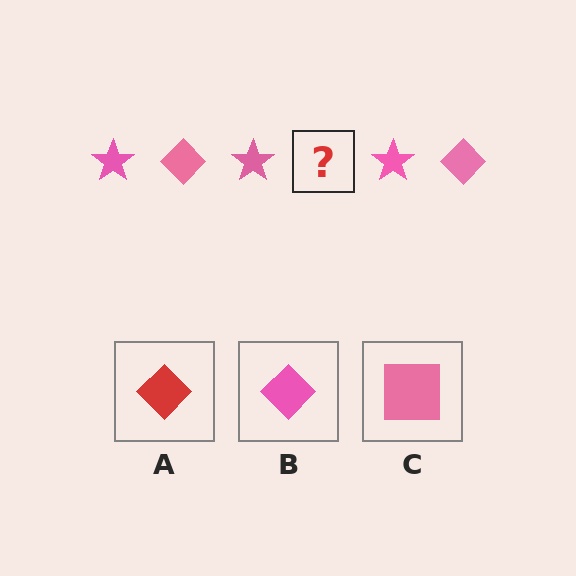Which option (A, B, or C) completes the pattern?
B.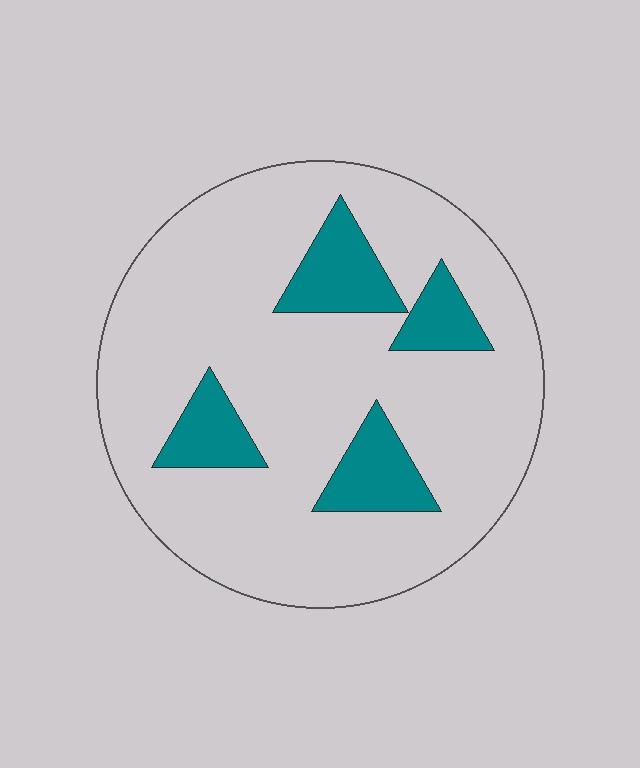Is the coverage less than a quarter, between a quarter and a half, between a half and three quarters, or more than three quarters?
Less than a quarter.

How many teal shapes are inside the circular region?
4.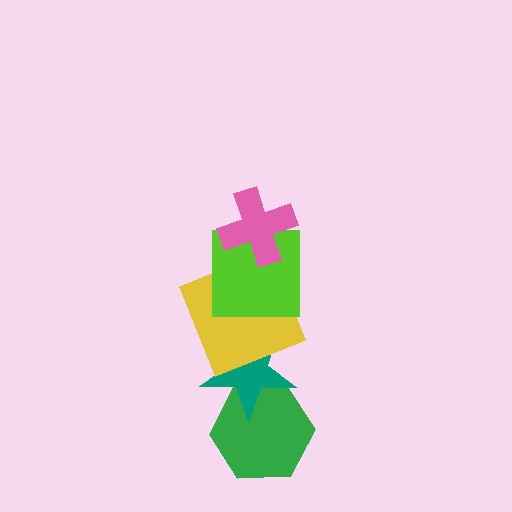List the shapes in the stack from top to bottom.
From top to bottom: the pink cross, the lime square, the yellow square, the teal star, the green hexagon.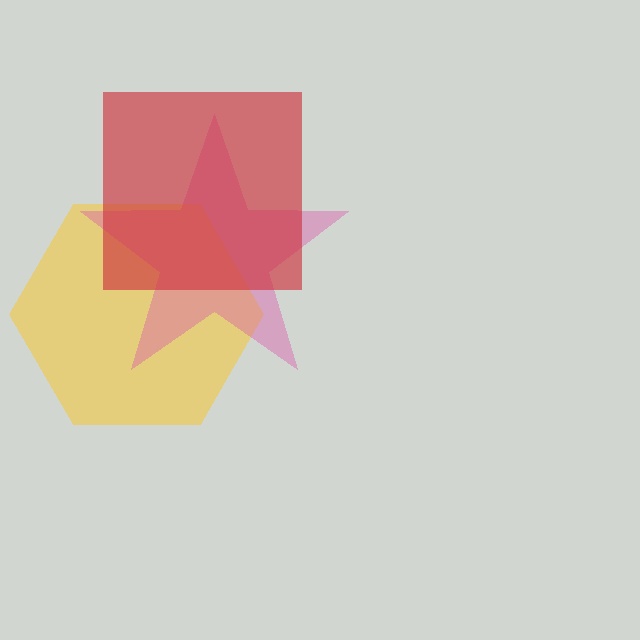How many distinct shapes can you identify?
There are 3 distinct shapes: a yellow hexagon, a pink star, a red square.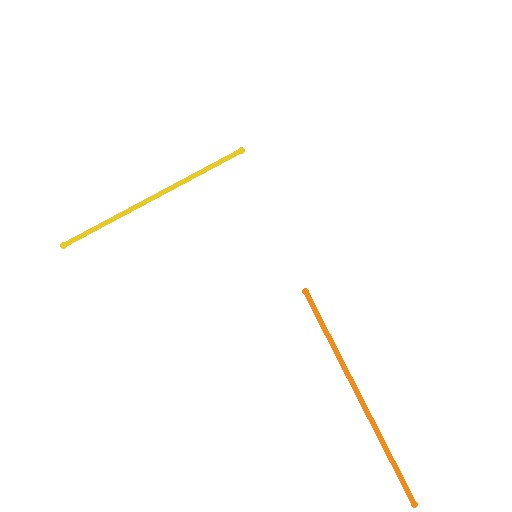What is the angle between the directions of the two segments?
Approximately 89 degrees.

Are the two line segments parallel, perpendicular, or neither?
Perpendicular — they meet at approximately 89°.